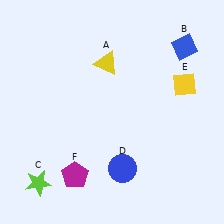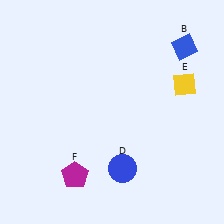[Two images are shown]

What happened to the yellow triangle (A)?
The yellow triangle (A) was removed in Image 2. It was in the top-left area of Image 1.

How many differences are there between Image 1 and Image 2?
There are 2 differences between the two images.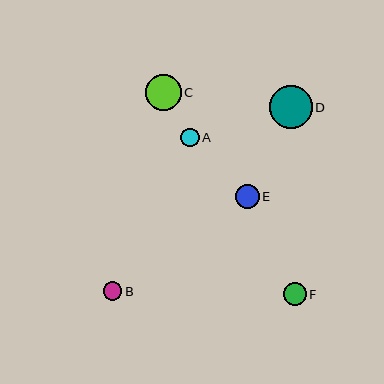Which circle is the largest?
Circle D is the largest with a size of approximately 43 pixels.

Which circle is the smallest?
Circle B is the smallest with a size of approximately 18 pixels.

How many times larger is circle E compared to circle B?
Circle E is approximately 1.3 times the size of circle B.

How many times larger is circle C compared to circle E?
Circle C is approximately 1.5 times the size of circle E.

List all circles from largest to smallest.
From largest to smallest: D, C, E, F, A, B.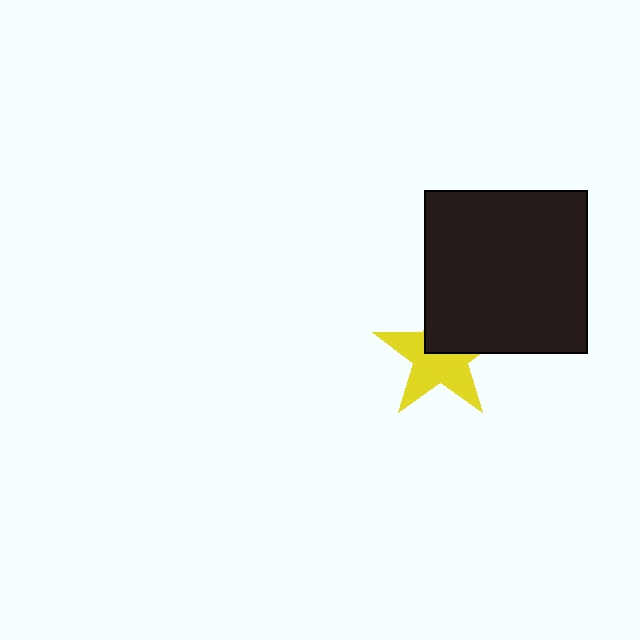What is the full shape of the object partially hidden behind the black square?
The partially hidden object is a yellow star.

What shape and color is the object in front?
The object in front is a black square.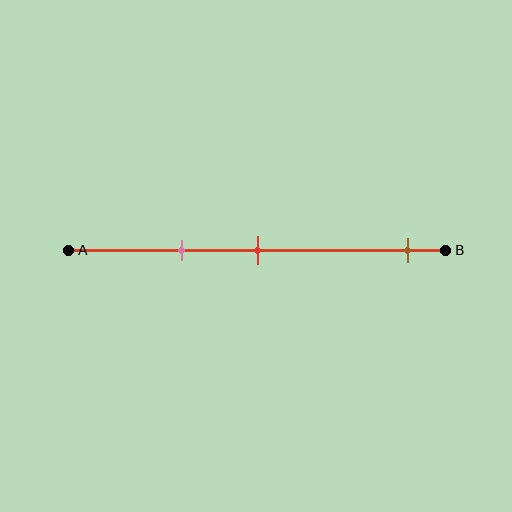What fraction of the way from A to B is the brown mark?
The brown mark is approximately 90% (0.9) of the way from A to B.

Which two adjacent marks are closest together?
The pink and red marks are the closest adjacent pair.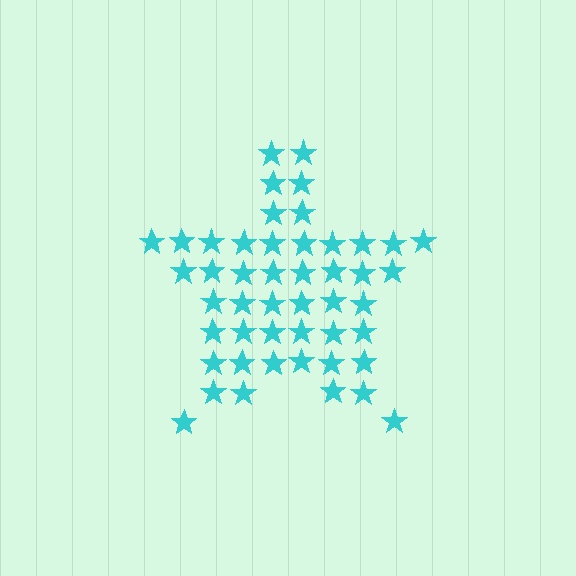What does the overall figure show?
The overall figure shows a star.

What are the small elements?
The small elements are stars.